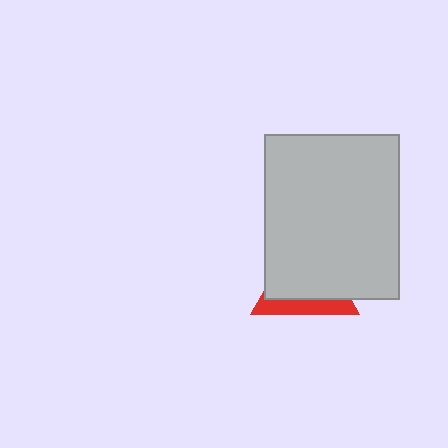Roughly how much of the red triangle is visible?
A small part of it is visible (roughly 31%).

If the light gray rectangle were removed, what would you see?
You would see the complete red triangle.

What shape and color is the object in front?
The object in front is a light gray rectangle.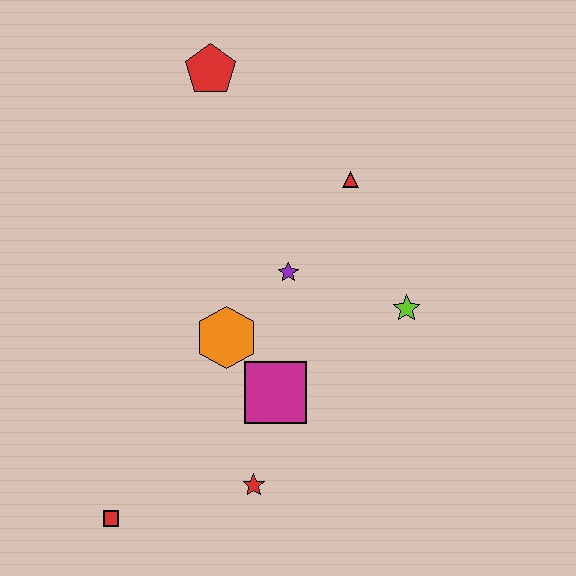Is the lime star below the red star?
No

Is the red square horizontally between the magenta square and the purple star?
No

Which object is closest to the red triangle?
The purple star is closest to the red triangle.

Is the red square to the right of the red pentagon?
No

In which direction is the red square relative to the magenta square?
The red square is to the left of the magenta square.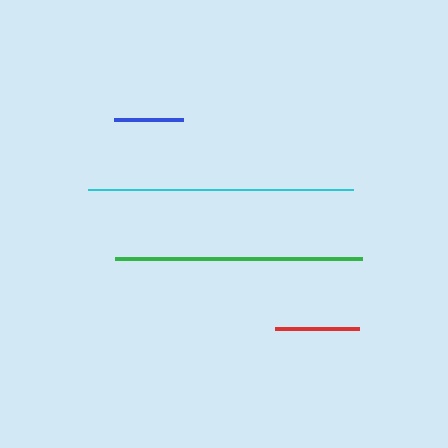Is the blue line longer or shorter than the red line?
The red line is longer than the blue line.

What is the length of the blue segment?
The blue segment is approximately 68 pixels long.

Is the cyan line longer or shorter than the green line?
The cyan line is longer than the green line.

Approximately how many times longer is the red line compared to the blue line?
The red line is approximately 1.2 times the length of the blue line.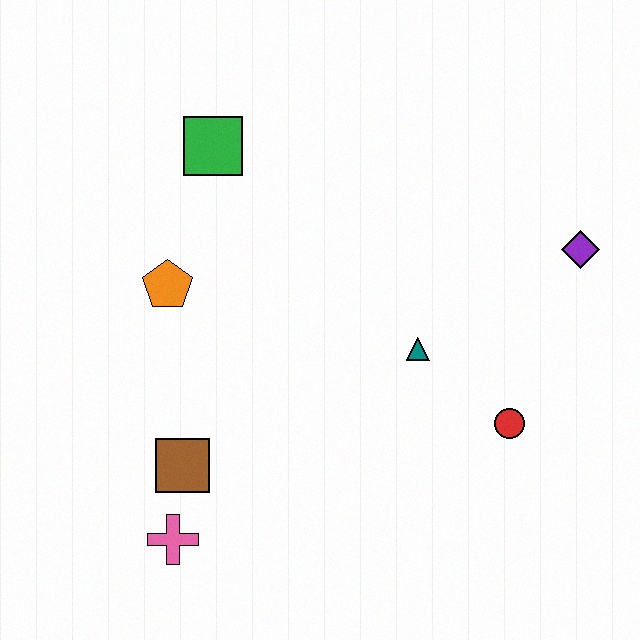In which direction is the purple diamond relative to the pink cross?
The purple diamond is to the right of the pink cross.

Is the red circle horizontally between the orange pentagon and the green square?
No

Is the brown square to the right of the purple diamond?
No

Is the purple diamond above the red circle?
Yes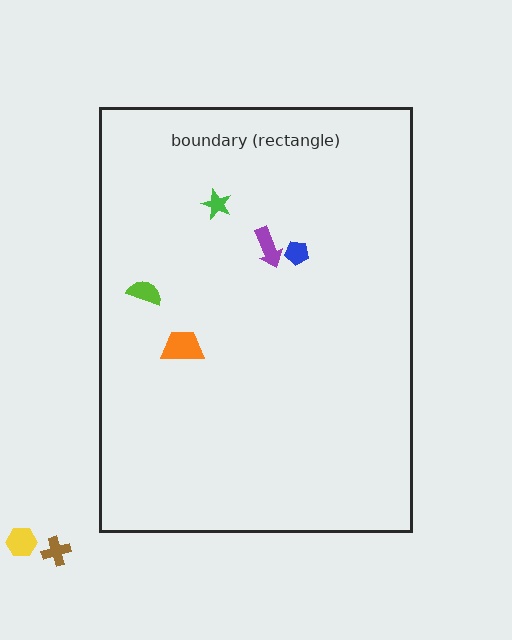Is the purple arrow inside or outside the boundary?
Inside.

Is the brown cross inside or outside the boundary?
Outside.